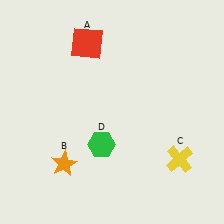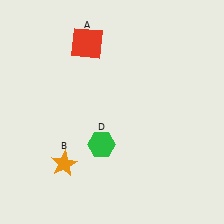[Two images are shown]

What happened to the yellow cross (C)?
The yellow cross (C) was removed in Image 2. It was in the bottom-right area of Image 1.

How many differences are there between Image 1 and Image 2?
There is 1 difference between the two images.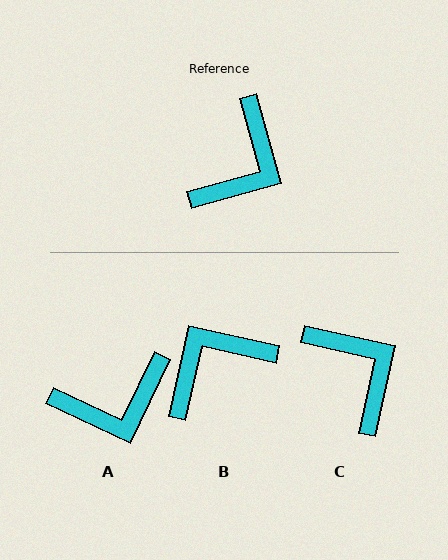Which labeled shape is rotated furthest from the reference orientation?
B, about 152 degrees away.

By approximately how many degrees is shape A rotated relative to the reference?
Approximately 41 degrees clockwise.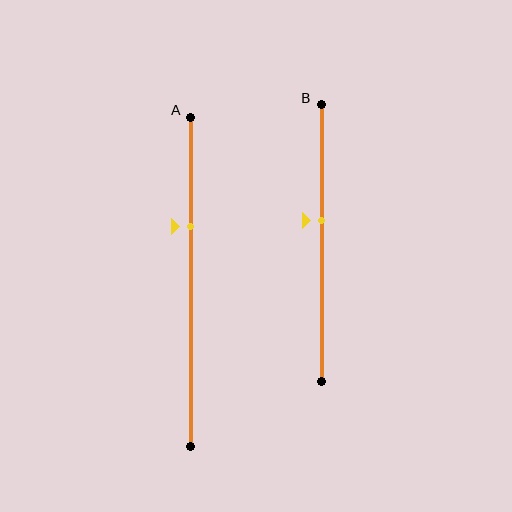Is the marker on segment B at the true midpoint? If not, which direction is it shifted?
No, the marker on segment B is shifted upward by about 8% of the segment length.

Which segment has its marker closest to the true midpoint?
Segment B has its marker closest to the true midpoint.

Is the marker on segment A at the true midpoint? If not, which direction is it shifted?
No, the marker on segment A is shifted upward by about 17% of the segment length.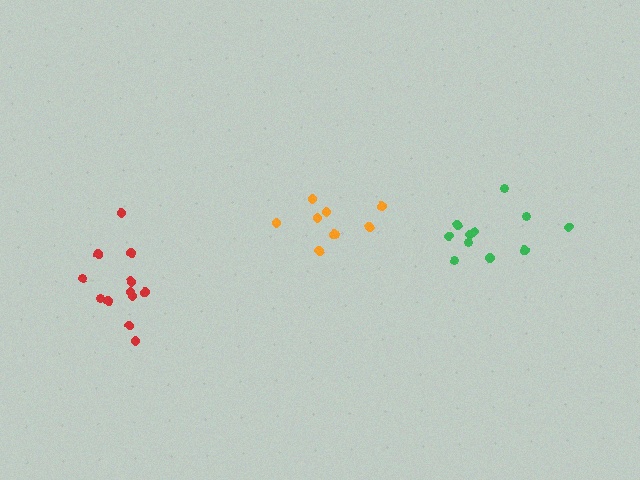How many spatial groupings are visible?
There are 3 spatial groupings.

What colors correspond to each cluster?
The clusters are colored: green, orange, red.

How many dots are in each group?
Group 1: 11 dots, Group 2: 9 dots, Group 3: 13 dots (33 total).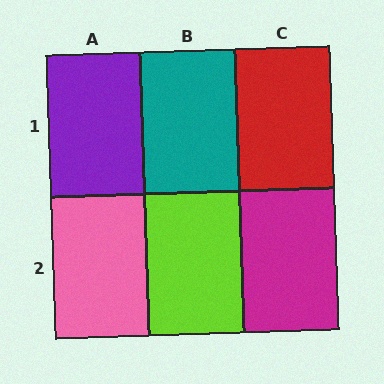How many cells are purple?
1 cell is purple.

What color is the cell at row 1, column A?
Purple.